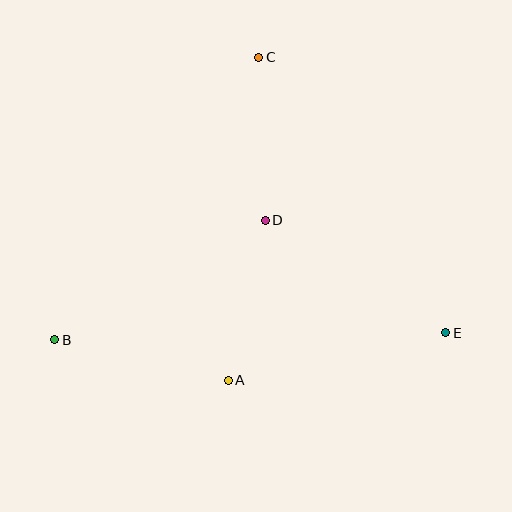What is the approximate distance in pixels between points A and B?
The distance between A and B is approximately 178 pixels.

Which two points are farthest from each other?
Points B and E are farthest from each other.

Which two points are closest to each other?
Points C and D are closest to each other.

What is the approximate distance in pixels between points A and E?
The distance between A and E is approximately 223 pixels.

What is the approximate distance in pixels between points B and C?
The distance between B and C is approximately 349 pixels.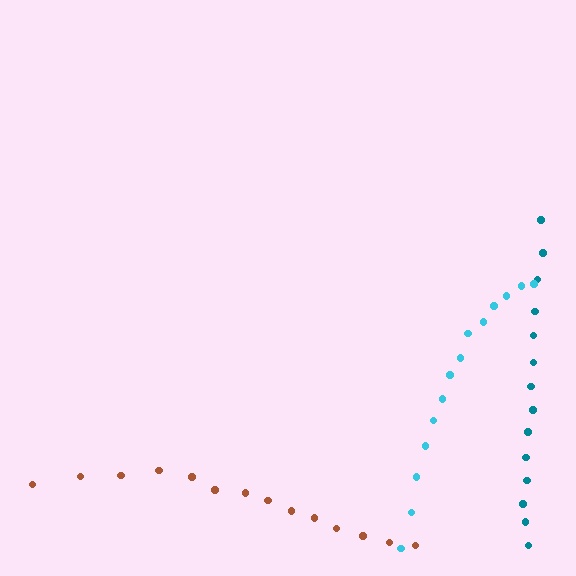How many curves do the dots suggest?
There are 3 distinct paths.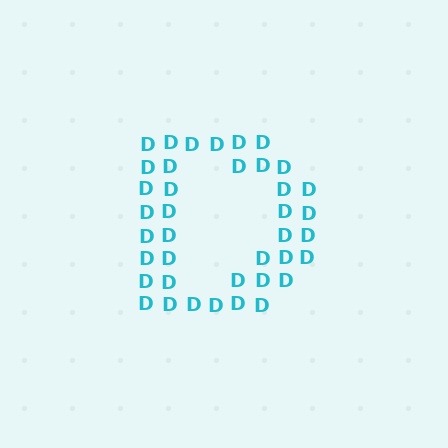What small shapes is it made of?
It is made of small letter D's.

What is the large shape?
The large shape is the letter D.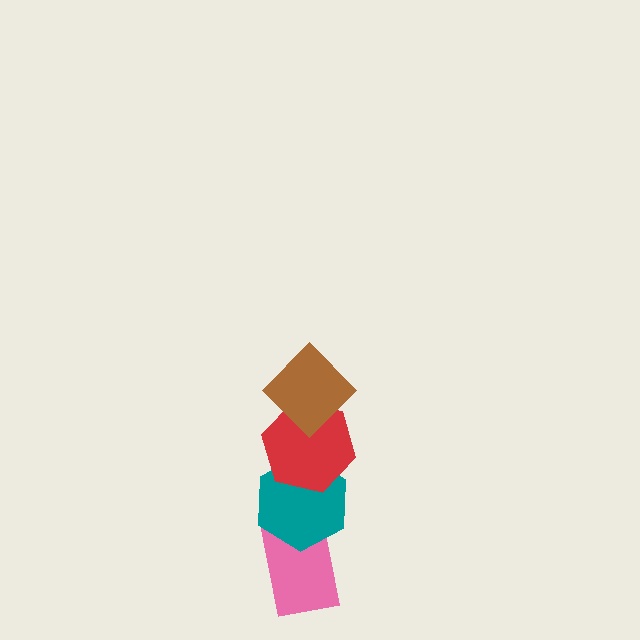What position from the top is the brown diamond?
The brown diamond is 1st from the top.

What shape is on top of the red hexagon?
The brown diamond is on top of the red hexagon.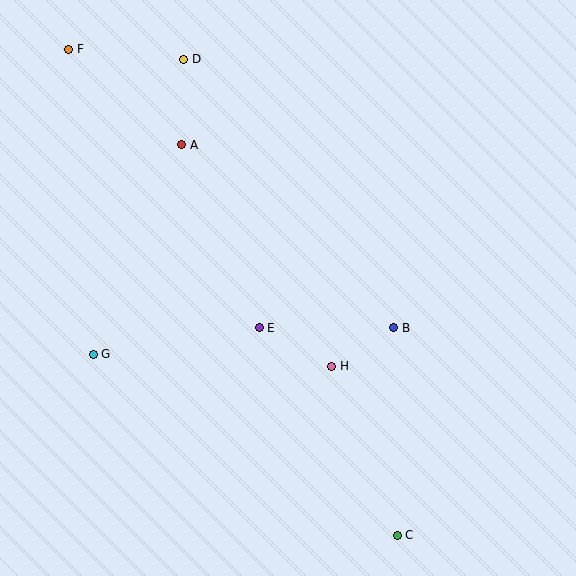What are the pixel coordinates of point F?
Point F is at (69, 49).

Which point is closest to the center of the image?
Point E at (259, 328) is closest to the center.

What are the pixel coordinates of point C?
Point C is at (397, 535).